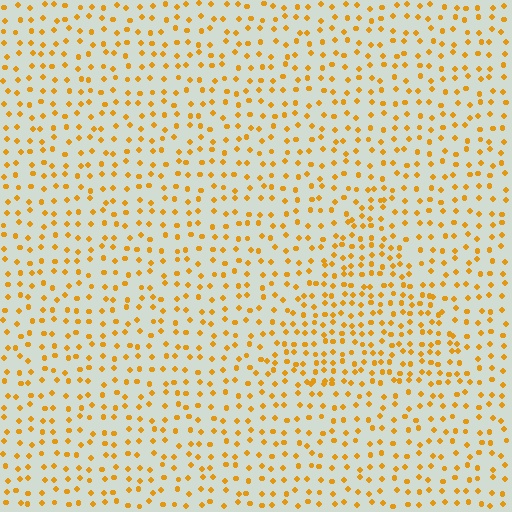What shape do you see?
I see a triangle.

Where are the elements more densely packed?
The elements are more densely packed inside the triangle boundary.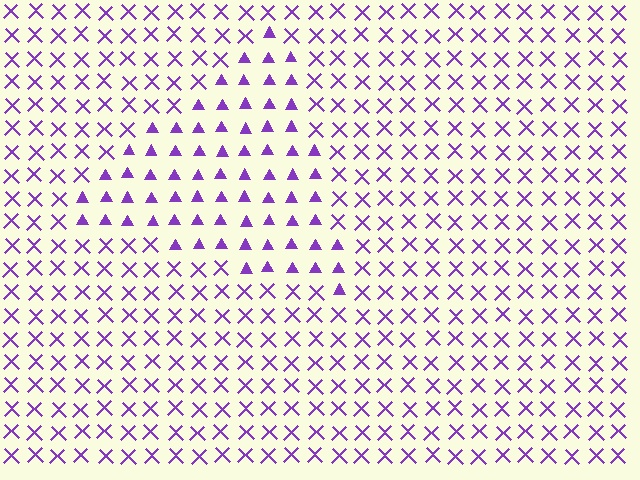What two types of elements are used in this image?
The image uses triangles inside the triangle region and X marks outside it.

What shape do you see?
I see a triangle.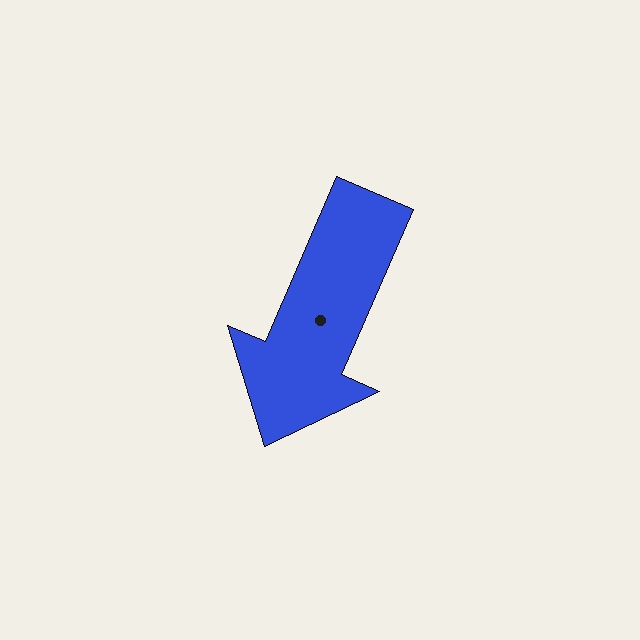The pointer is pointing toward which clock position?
Roughly 7 o'clock.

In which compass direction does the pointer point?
Southwest.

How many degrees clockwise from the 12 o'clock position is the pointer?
Approximately 203 degrees.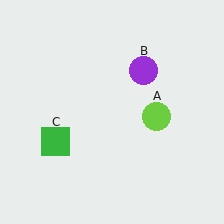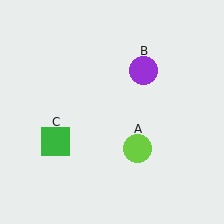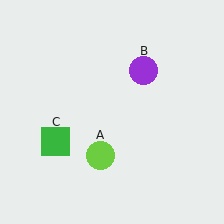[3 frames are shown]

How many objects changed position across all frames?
1 object changed position: lime circle (object A).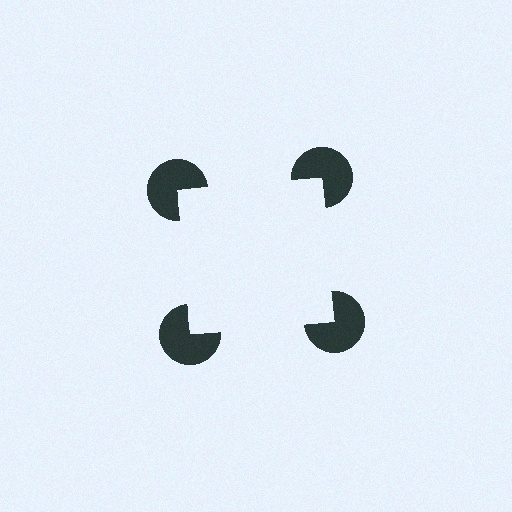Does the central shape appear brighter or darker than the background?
It typically appears slightly brighter than the background, even though no actual brightness change is drawn.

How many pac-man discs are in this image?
There are 4 — one at each vertex of the illusory square.